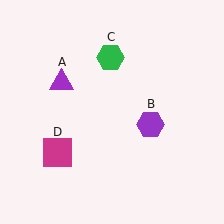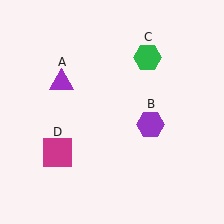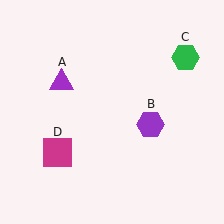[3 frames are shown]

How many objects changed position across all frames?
1 object changed position: green hexagon (object C).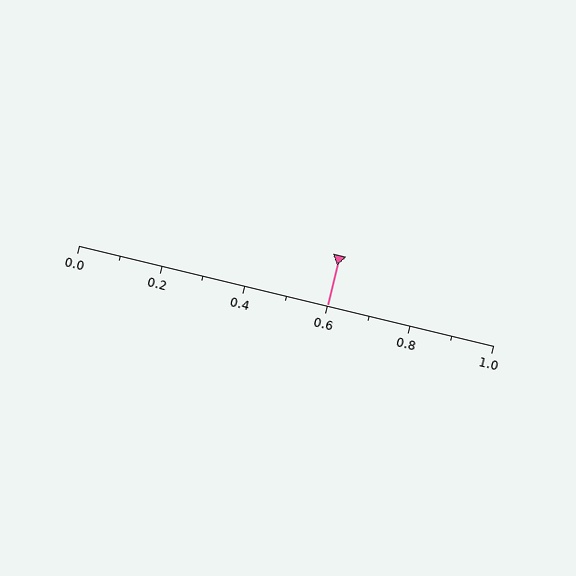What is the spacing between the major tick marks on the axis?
The major ticks are spaced 0.2 apart.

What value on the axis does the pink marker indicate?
The marker indicates approximately 0.6.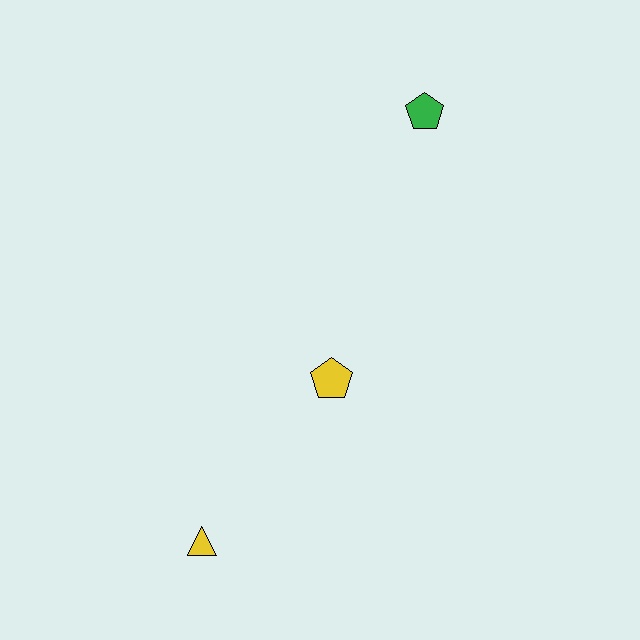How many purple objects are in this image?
There are no purple objects.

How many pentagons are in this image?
There are 2 pentagons.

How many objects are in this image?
There are 3 objects.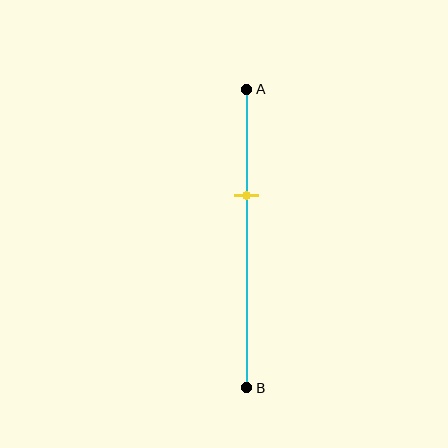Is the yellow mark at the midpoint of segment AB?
No, the mark is at about 35% from A, not at the 50% midpoint.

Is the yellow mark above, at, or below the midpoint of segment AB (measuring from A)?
The yellow mark is above the midpoint of segment AB.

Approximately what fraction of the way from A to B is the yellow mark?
The yellow mark is approximately 35% of the way from A to B.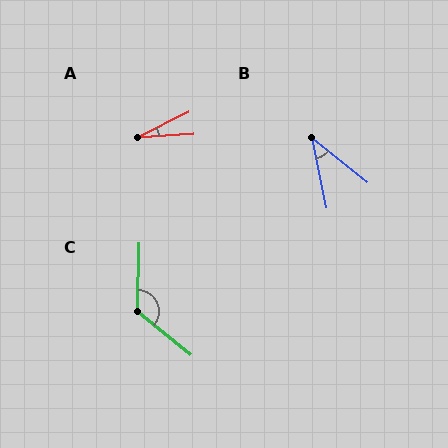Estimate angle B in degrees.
Approximately 40 degrees.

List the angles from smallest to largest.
A (23°), B (40°), C (128°).